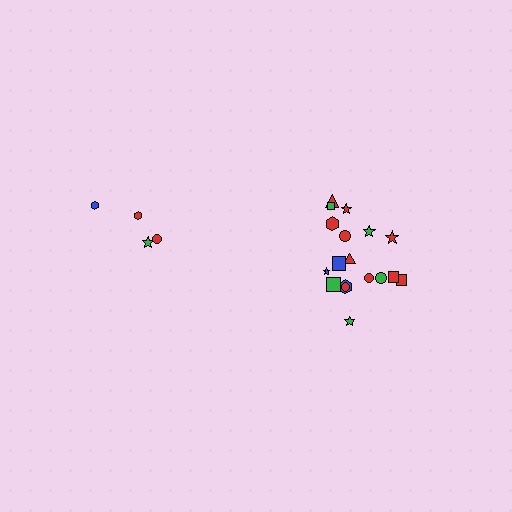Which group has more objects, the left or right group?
The right group.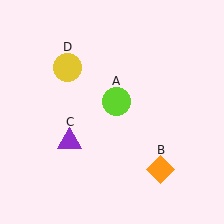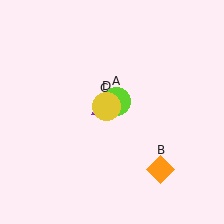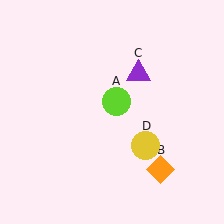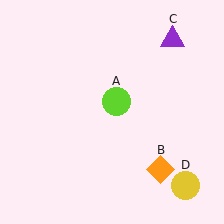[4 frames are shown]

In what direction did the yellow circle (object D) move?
The yellow circle (object D) moved down and to the right.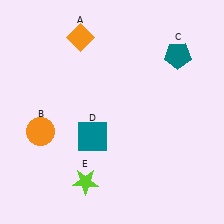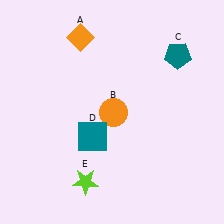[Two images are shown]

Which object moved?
The orange circle (B) moved right.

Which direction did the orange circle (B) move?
The orange circle (B) moved right.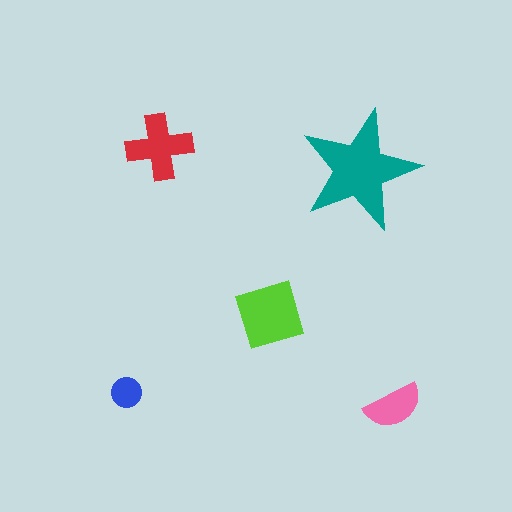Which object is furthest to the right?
The pink semicircle is rightmost.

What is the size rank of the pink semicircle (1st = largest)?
4th.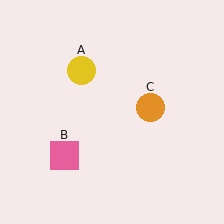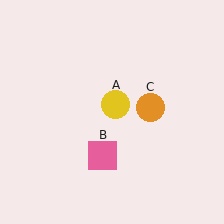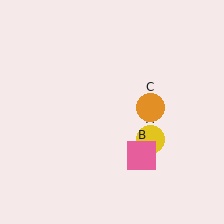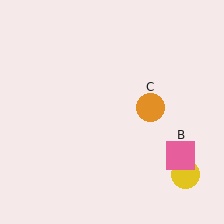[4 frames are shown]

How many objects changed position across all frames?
2 objects changed position: yellow circle (object A), pink square (object B).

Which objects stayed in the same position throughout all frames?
Orange circle (object C) remained stationary.